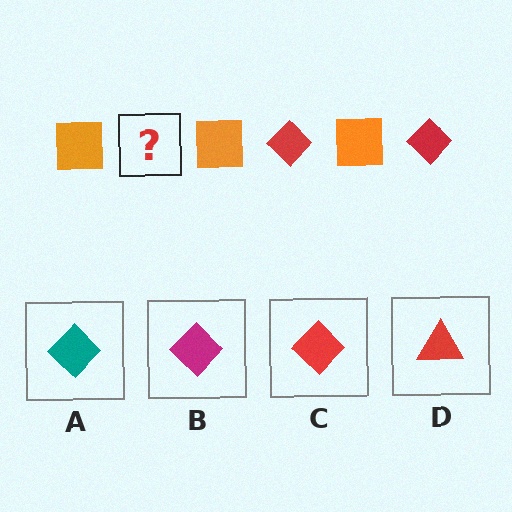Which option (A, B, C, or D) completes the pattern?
C.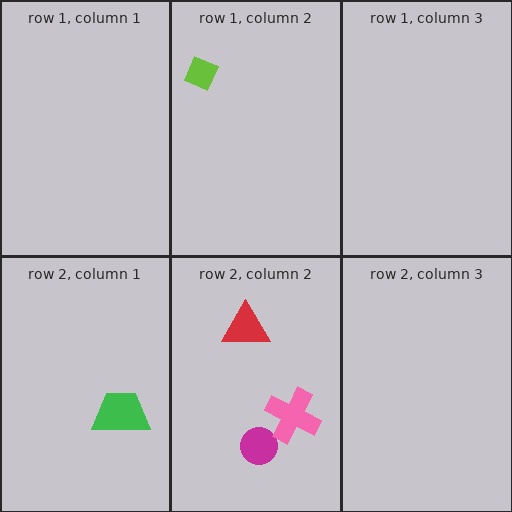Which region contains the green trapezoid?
The row 2, column 1 region.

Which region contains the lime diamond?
The row 1, column 2 region.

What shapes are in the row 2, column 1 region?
The green trapezoid.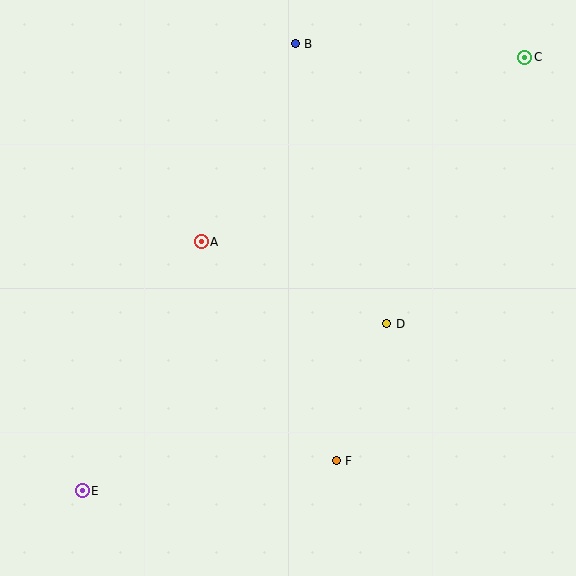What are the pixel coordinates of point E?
Point E is at (82, 491).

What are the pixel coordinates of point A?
Point A is at (201, 242).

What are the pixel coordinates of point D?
Point D is at (387, 324).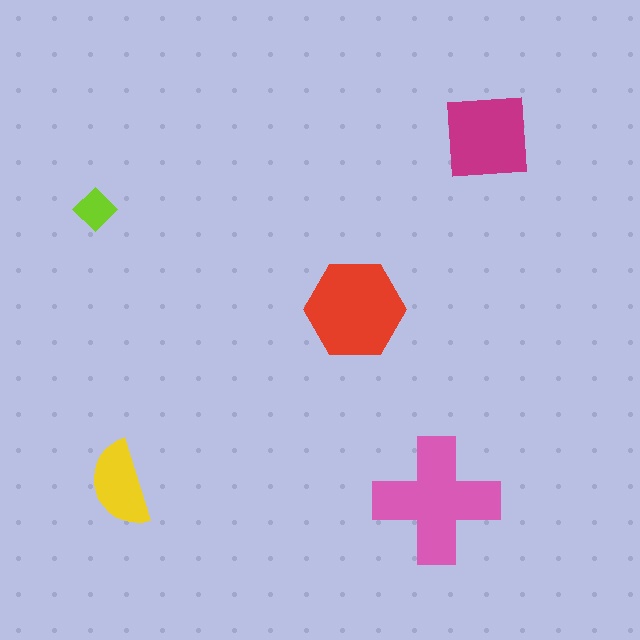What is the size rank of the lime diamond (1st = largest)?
5th.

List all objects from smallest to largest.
The lime diamond, the yellow semicircle, the magenta square, the red hexagon, the pink cross.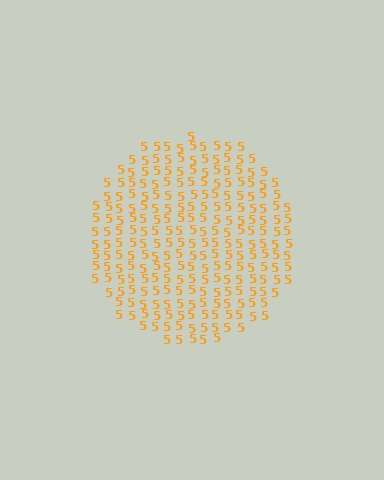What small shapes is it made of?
It is made of small digit 5's.